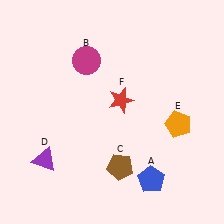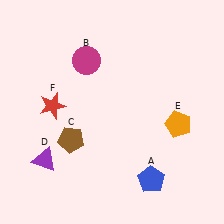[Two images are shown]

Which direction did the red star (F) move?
The red star (F) moved left.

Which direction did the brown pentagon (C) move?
The brown pentagon (C) moved left.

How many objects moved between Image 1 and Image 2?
2 objects moved between the two images.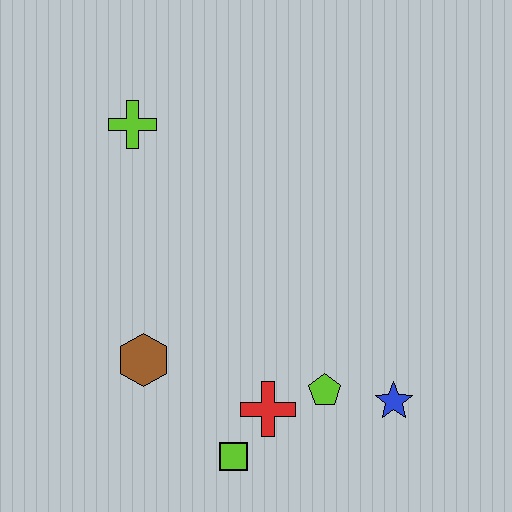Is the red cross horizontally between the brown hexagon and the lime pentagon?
Yes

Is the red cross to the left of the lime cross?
No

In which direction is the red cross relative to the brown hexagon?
The red cross is to the right of the brown hexagon.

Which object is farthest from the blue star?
The lime cross is farthest from the blue star.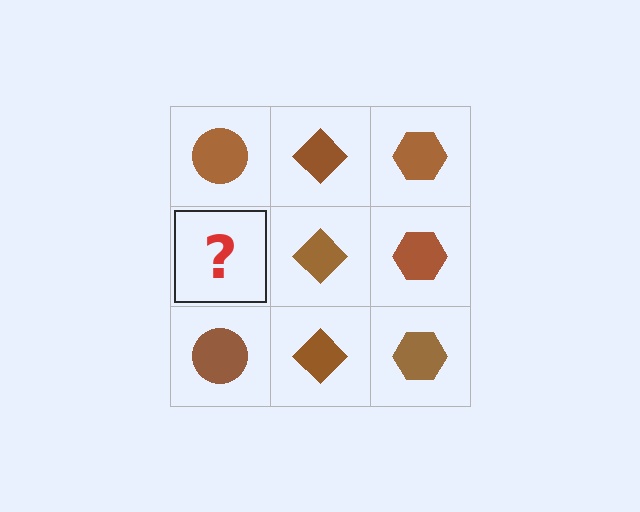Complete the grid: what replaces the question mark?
The question mark should be replaced with a brown circle.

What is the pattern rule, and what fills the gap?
The rule is that each column has a consistent shape. The gap should be filled with a brown circle.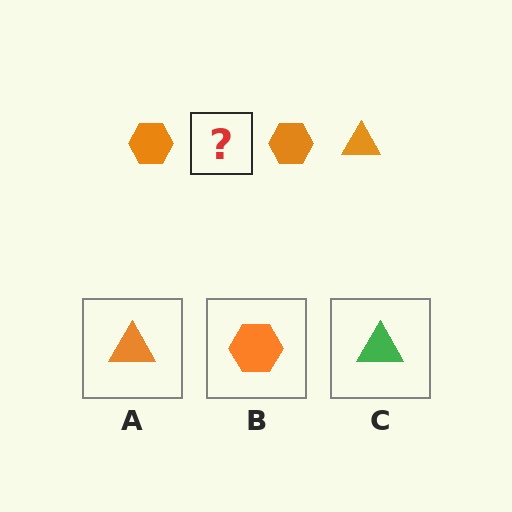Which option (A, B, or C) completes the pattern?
A.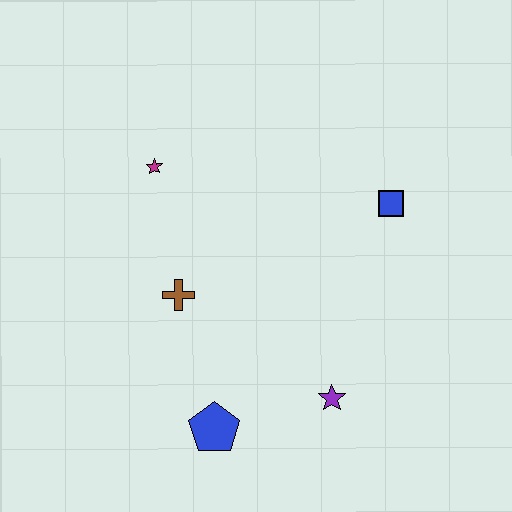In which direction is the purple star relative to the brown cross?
The purple star is to the right of the brown cross.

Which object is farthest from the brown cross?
The blue square is farthest from the brown cross.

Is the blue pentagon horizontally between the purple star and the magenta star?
Yes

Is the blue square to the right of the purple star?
Yes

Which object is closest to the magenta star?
The brown cross is closest to the magenta star.